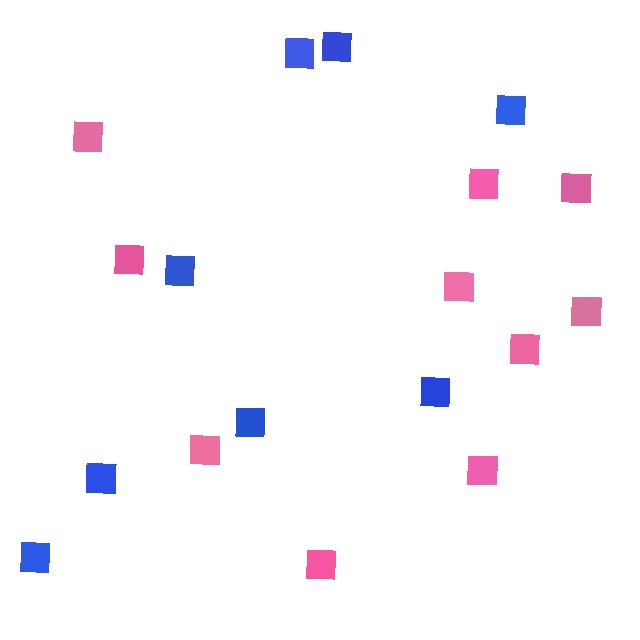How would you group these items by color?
There are 2 groups: one group of blue squares (8) and one group of pink squares (10).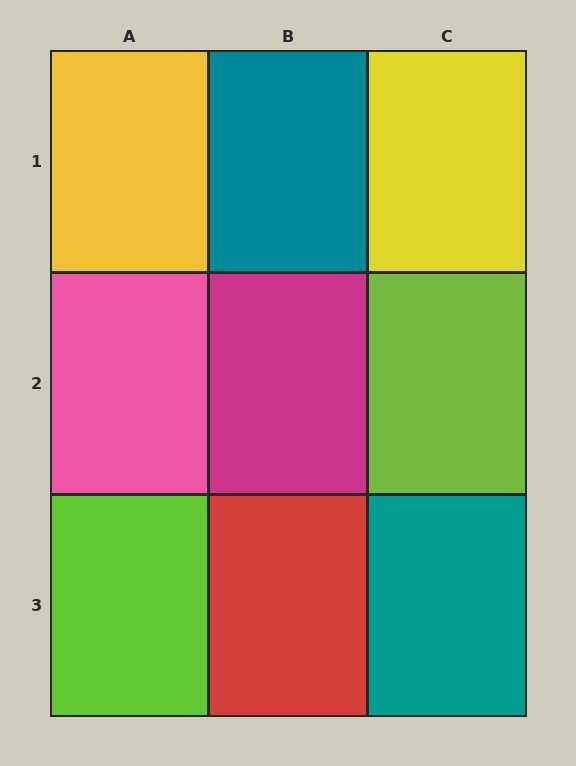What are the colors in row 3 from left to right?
Lime, red, teal.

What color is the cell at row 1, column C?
Yellow.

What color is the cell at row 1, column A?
Yellow.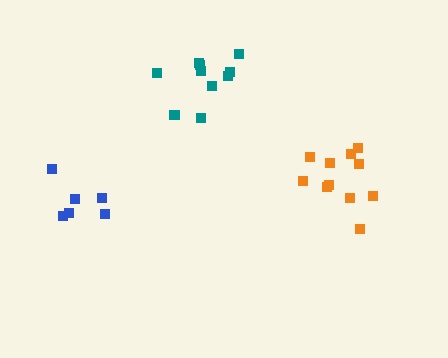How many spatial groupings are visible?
There are 3 spatial groupings.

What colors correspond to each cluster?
The clusters are colored: orange, blue, teal.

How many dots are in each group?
Group 1: 11 dots, Group 2: 6 dots, Group 3: 10 dots (27 total).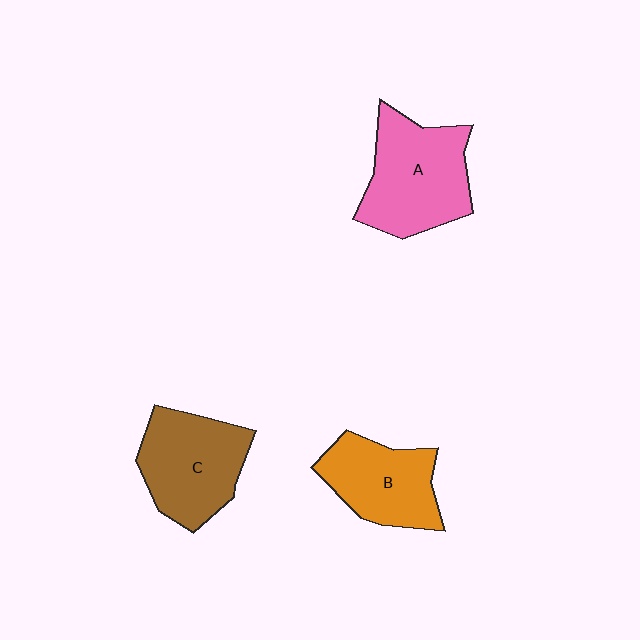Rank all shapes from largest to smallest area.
From largest to smallest: A (pink), C (brown), B (orange).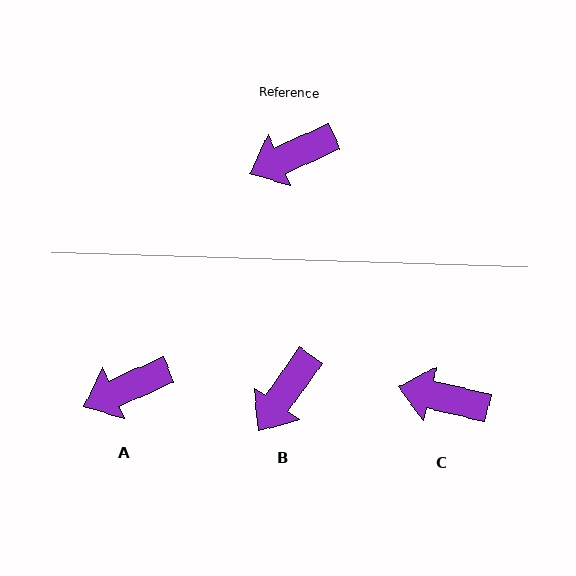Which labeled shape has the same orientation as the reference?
A.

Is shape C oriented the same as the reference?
No, it is off by about 37 degrees.